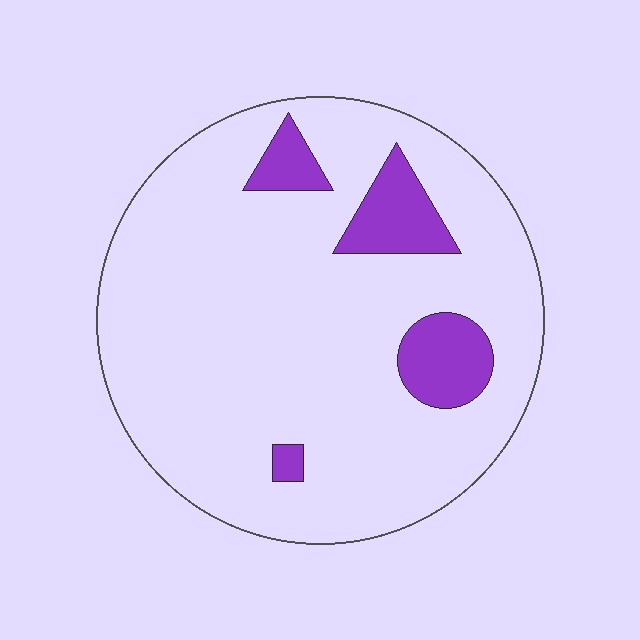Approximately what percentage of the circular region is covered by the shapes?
Approximately 10%.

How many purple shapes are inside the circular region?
4.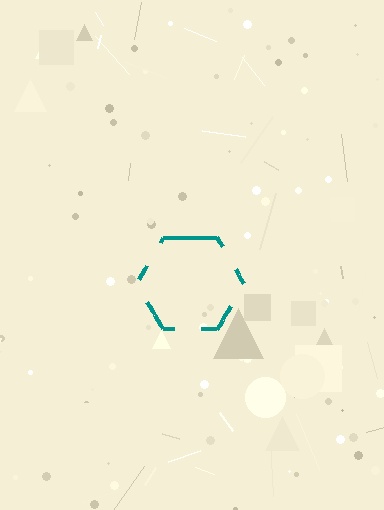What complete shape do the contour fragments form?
The contour fragments form a hexagon.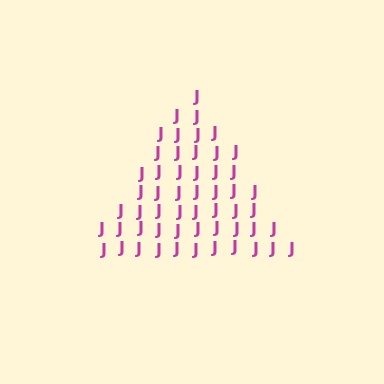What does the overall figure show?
The overall figure shows a triangle.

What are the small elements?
The small elements are letter J's.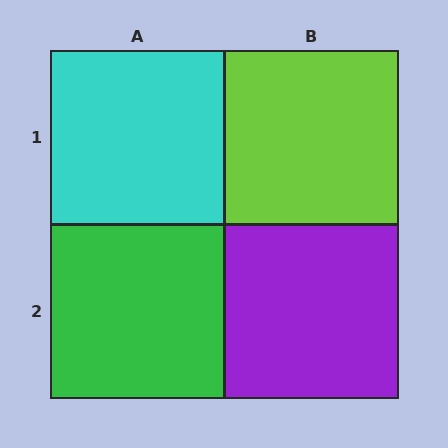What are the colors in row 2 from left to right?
Green, purple.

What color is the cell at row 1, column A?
Cyan.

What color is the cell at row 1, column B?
Lime.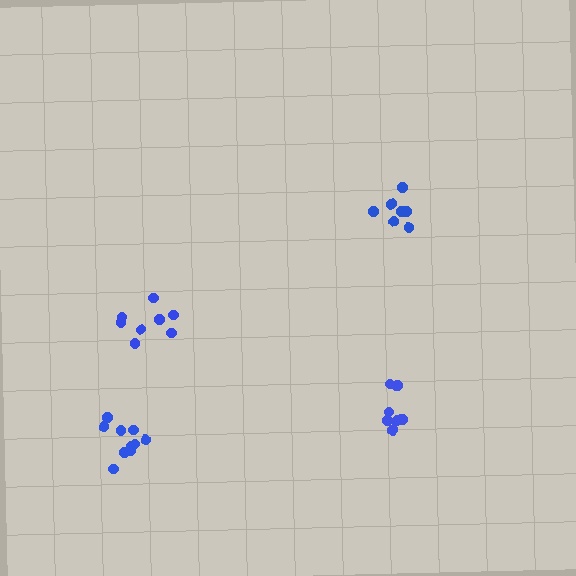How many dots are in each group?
Group 1: 10 dots, Group 2: 8 dots, Group 3: 8 dots, Group 4: 7 dots (33 total).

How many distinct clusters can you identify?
There are 4 distinct clusters.